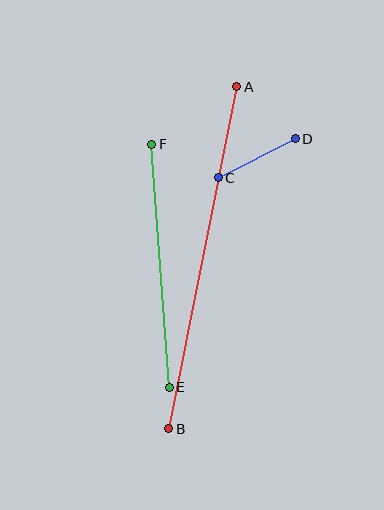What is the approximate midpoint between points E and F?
The midpoint is at approximately (160, 266) pixels.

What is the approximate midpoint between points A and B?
The midpoint is at approximately (203, 258) pixels.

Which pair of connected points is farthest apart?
Points A and B are farthest apart.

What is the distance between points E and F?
The distance is approximately 244 pixels.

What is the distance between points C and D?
The distance is approximately 86 pixels.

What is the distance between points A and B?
The distance is approximately 349 pixels.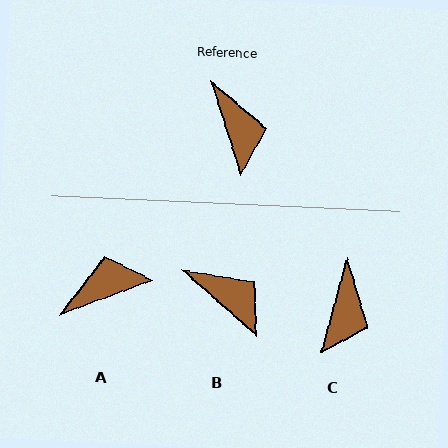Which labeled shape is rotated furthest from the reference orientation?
A, about 93 degrees away.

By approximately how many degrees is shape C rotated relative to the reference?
Approximately 33 degrees clockwise.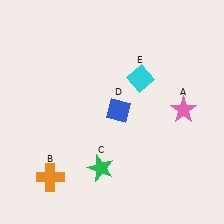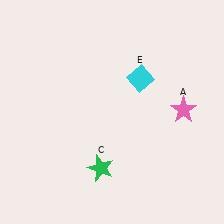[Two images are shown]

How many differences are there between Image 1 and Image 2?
There are 2 differences between the two images.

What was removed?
The orange cross (B), the blue diamond (D) were removed in Image 2.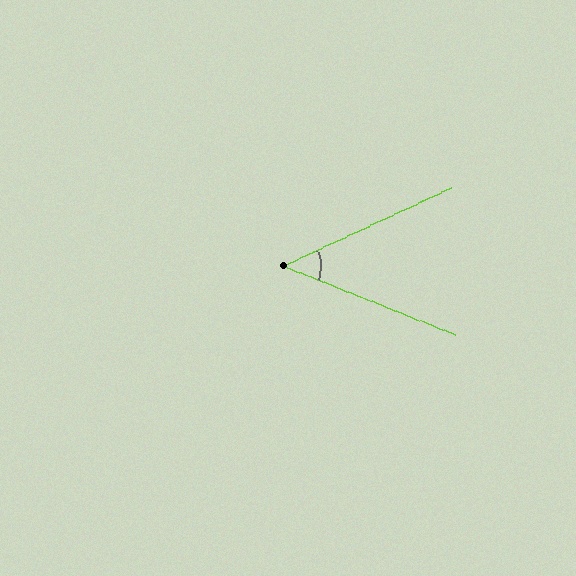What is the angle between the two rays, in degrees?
Approximately 47 degrees.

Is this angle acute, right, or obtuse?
It is acute.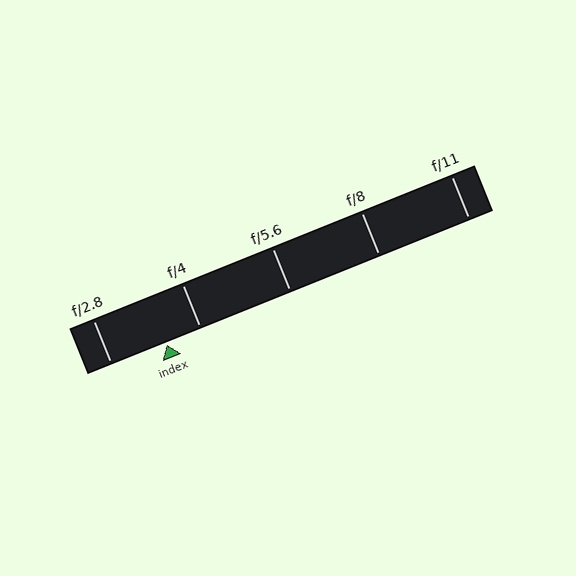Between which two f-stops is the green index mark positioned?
The index mark is between f/2.8 and f/4.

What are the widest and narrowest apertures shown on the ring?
The widest aperture shown is f/2.8 and the narrowest is f/11.